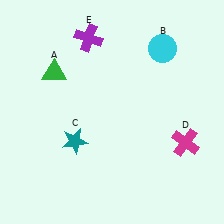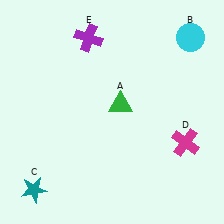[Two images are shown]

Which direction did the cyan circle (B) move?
The cyan circle (B) moved right.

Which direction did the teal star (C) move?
The teal star (C) moved down.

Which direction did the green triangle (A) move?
The green triangle (A) moved right.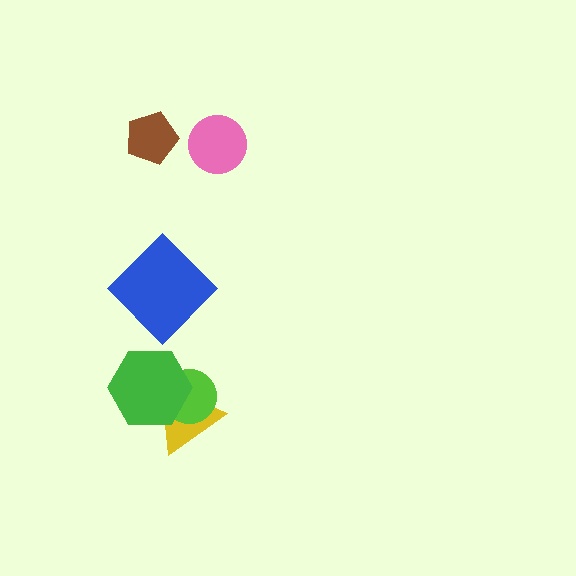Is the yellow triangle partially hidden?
Yes, it is partially covered by another shape.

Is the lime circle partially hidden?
Yes, it is partially covered by another shape.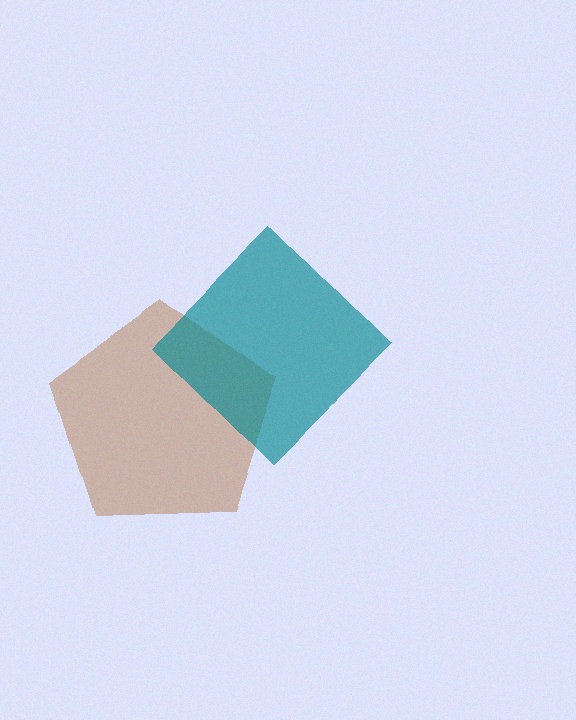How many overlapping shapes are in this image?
There are 2 overlapping shapes in the image.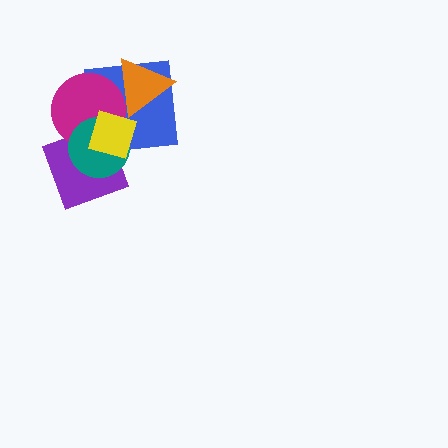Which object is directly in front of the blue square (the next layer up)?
The magenta circle is directly in front of the blue square.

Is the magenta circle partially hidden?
Yes, it is partially covered by another shape.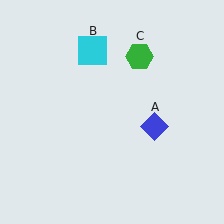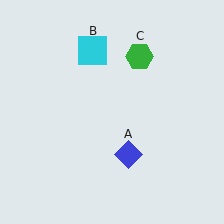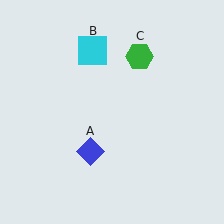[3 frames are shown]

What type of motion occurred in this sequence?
The blue diamond (object A) rotated clockwise around the center of the scene.